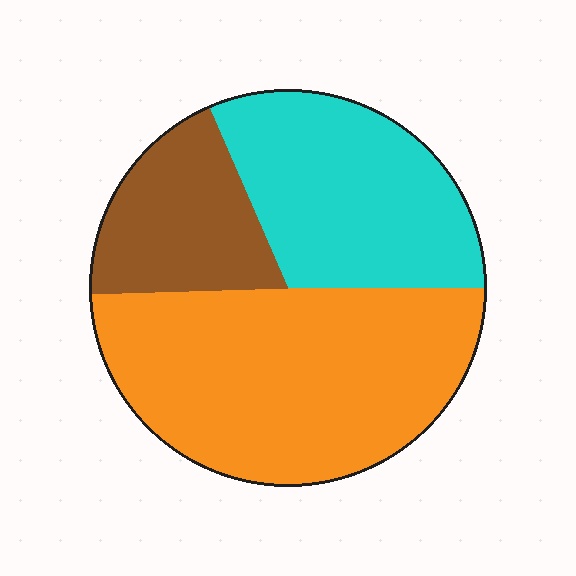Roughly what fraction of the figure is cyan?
Cyan takes up between a sixth and a third of the figure.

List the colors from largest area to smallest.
From largest to smallest: orange, cyan, brown.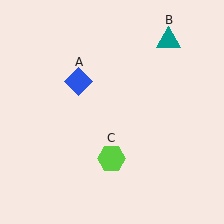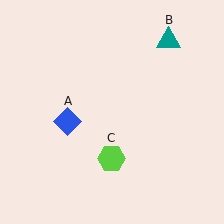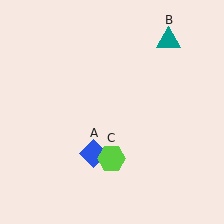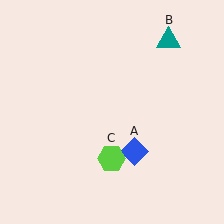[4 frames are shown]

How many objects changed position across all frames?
1 object changed position: blue diamond (object A).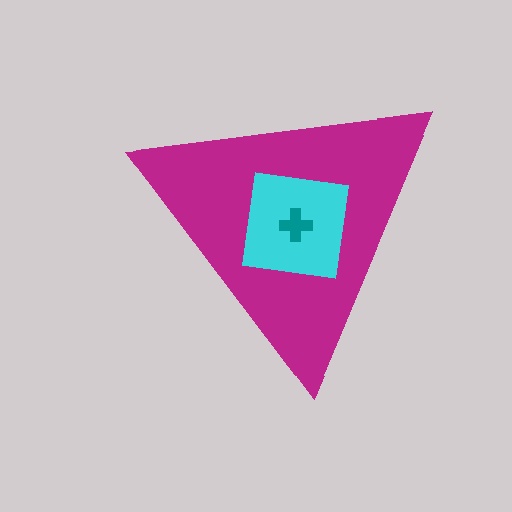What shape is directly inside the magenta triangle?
The cyan square.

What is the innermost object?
The teal cross.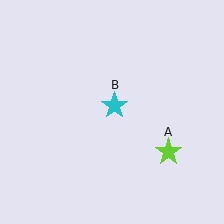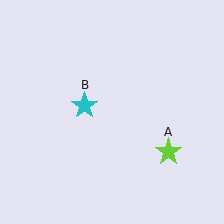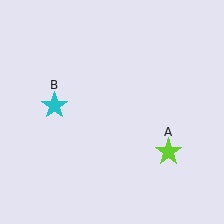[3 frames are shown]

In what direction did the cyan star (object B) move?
The cyan star (object B) moved left.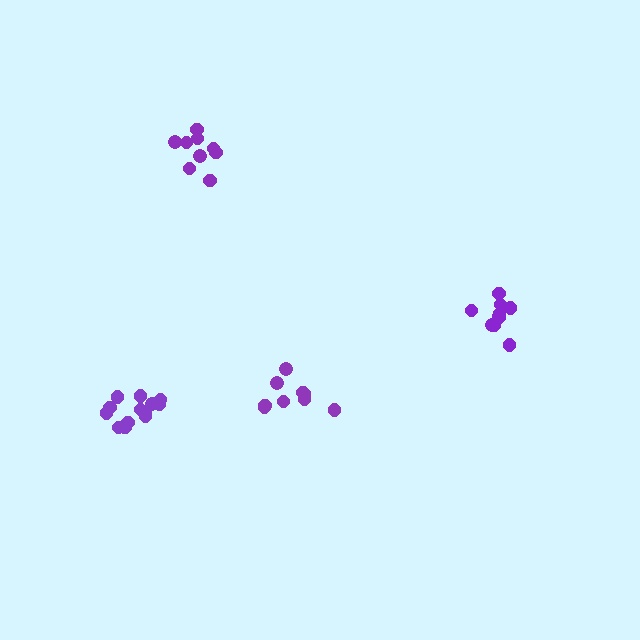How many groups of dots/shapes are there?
There are 4 groups.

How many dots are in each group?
Group 1: 10 dots, Group 2: 9 dots, Group 3: 9 dots, Group 4: 13 dots (41 total).